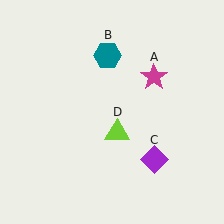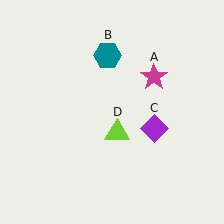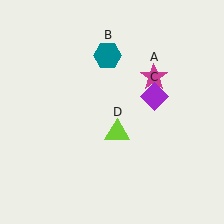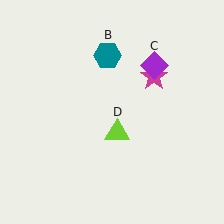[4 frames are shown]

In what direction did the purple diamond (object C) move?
The purple diamond (object C) moved up.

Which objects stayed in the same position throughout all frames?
Magenta star (object A) and teal hexagon (object B) and lime triangle (object D) remained stationary.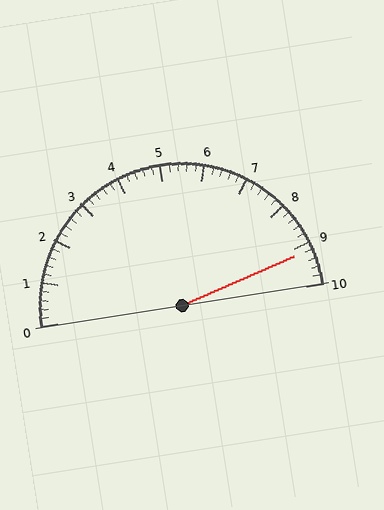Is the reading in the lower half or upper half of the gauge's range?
The reading is in the upper half of the range (0 to 10).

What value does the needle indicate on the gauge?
The needle indicates approximately 9.2.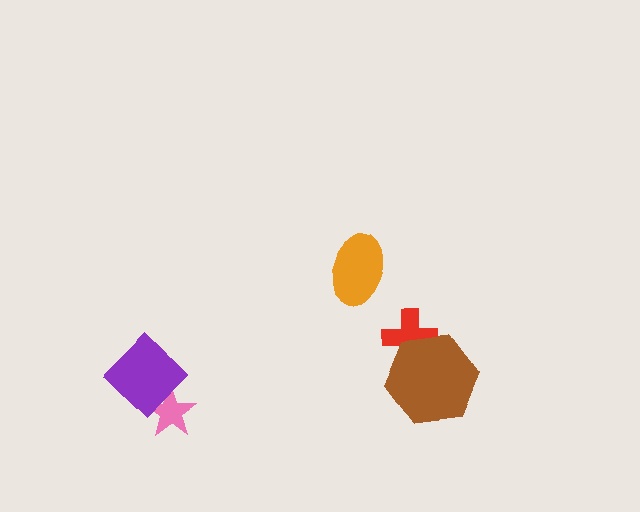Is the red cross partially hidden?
Yes, it is partially covered by another shape.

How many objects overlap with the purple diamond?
1 object overlaps with the purple diamond.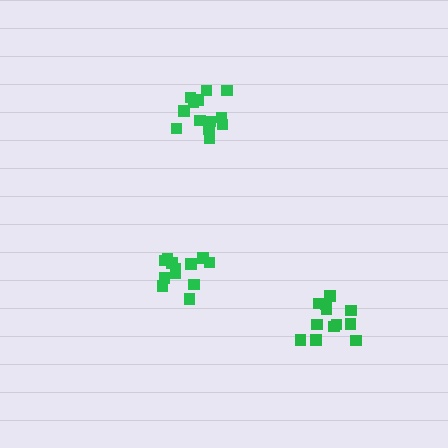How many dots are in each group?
Group 1: 13 dots, Group 2: 12 dots, Group 3: 12 dots (37 total).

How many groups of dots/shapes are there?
There are 3 groups.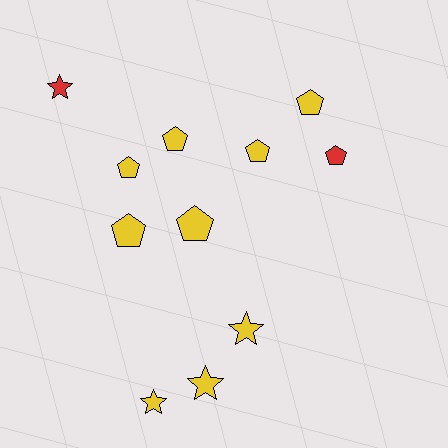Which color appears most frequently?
Yellow, with 9 objects.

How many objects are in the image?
There are 11 objects.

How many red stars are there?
There is 1 red star.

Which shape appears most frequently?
Pentagon, with 7 objects.